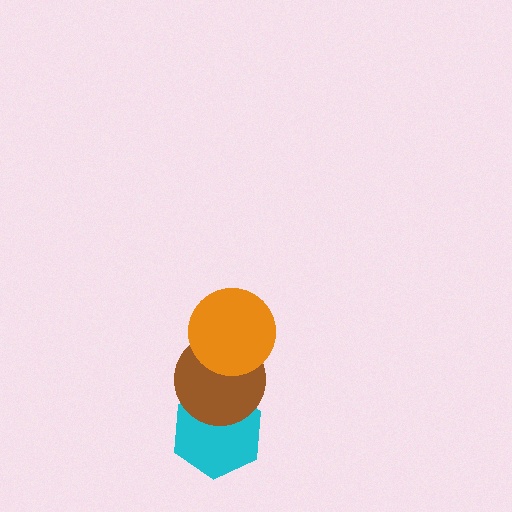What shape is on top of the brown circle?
The orange circle is on top of the brown circle.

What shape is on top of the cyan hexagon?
The brown circle is on top of the cyan hexagon.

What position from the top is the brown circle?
The brown circle is 2nd from the top.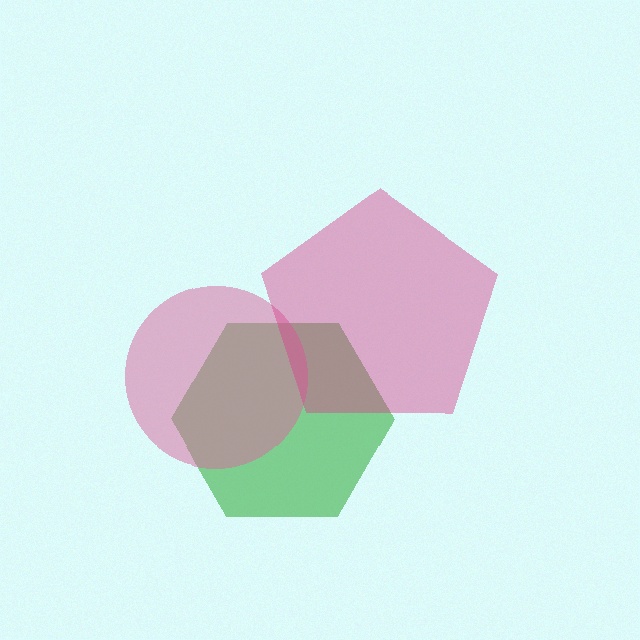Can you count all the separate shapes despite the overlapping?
Yes, there are 3 separate shapes.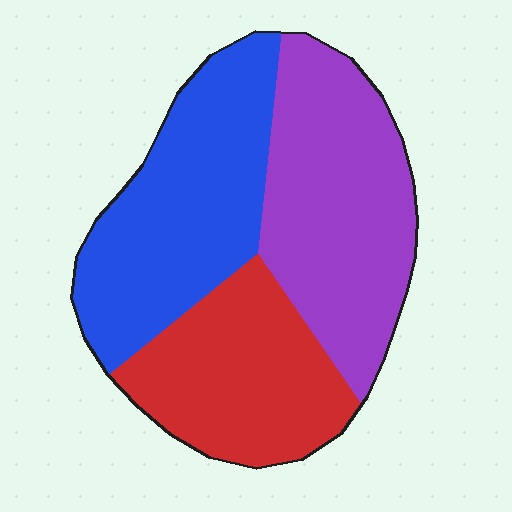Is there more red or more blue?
Blue.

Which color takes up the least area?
Red, at roughly 30%.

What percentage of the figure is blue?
Blue covers 35% of the figure.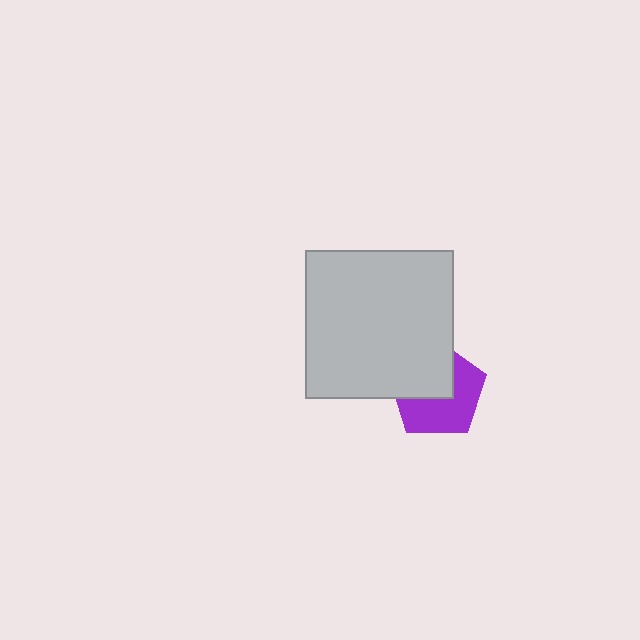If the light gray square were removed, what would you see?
You would see the complete purple pentagon.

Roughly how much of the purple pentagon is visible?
About half of it is visible (roughly 55%).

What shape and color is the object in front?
The object in front is a light gray square.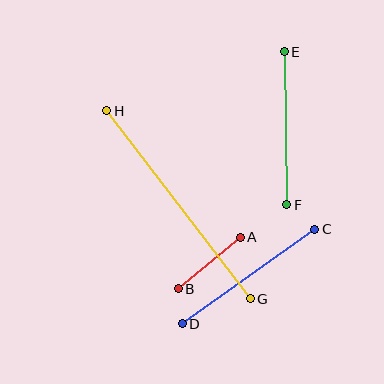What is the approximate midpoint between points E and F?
The midpoint is at approximately (285, 128) pixels.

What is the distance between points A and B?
The distance is approximately 81 pixels.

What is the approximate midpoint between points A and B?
The midpoint is at approximately (209, 263) pixels.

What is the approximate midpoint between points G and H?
The midpoint is at approximately (178, 205) pixels.